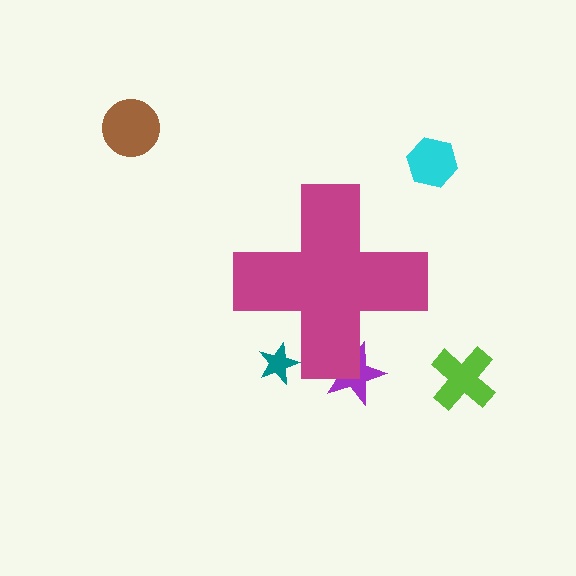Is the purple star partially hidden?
Yes, the purple star is partially hidden behind the magenta cross.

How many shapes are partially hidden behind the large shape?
2 shapes are partially hidden.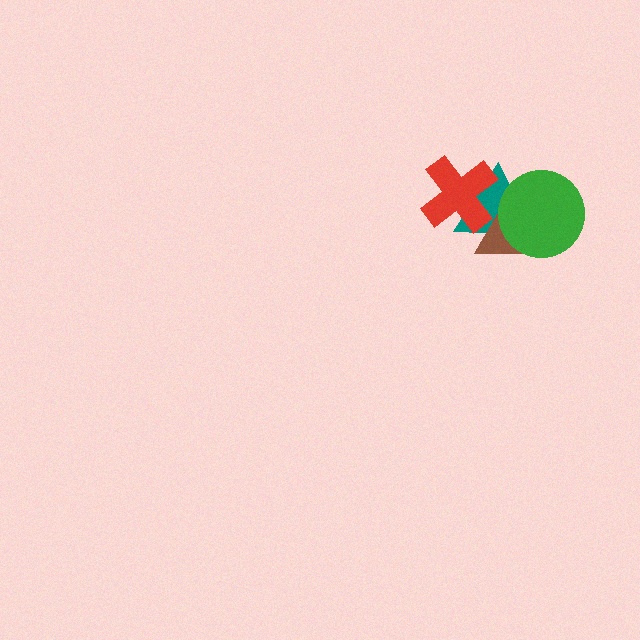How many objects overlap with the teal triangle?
3 objects overlap with the teal triangle.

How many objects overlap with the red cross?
2 objects overlap with the red cross.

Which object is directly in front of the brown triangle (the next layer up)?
The green circle is directly in front of the brown triangle.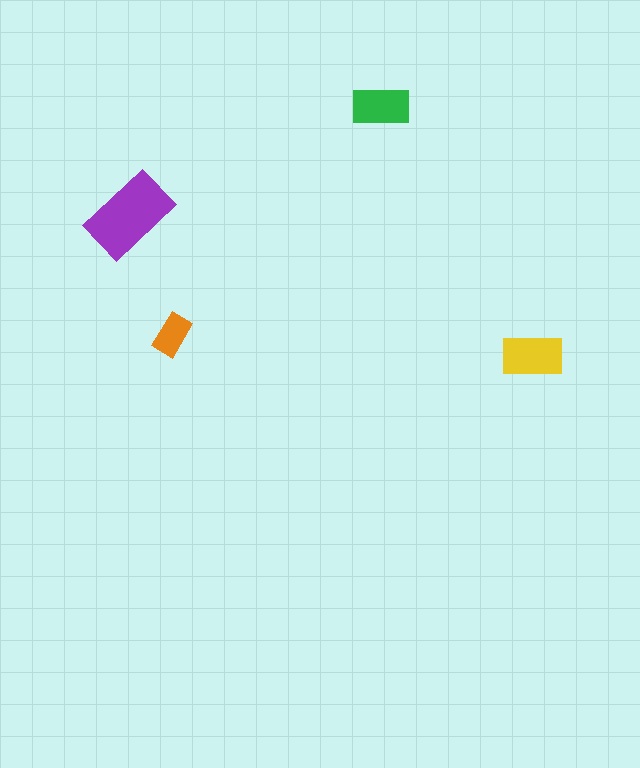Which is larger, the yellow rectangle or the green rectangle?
The yellow one.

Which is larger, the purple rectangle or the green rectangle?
The purple one.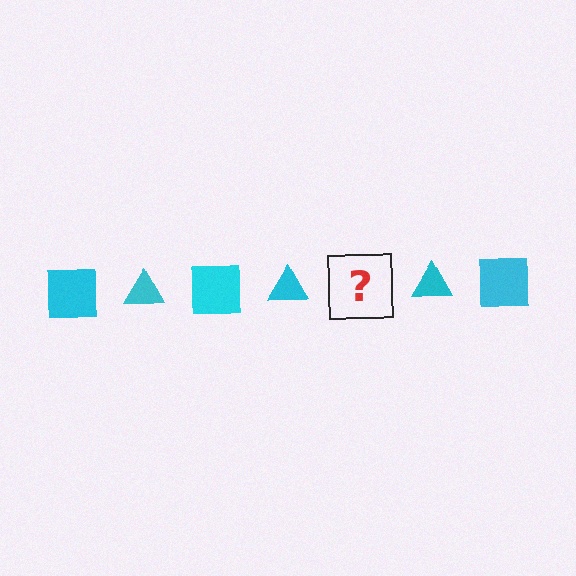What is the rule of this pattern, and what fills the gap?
The rule is that the pattern cycles through square, triangle shapes in cyan. The gap should be filled with a cyan square.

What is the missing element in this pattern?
The missing element is a cyan square.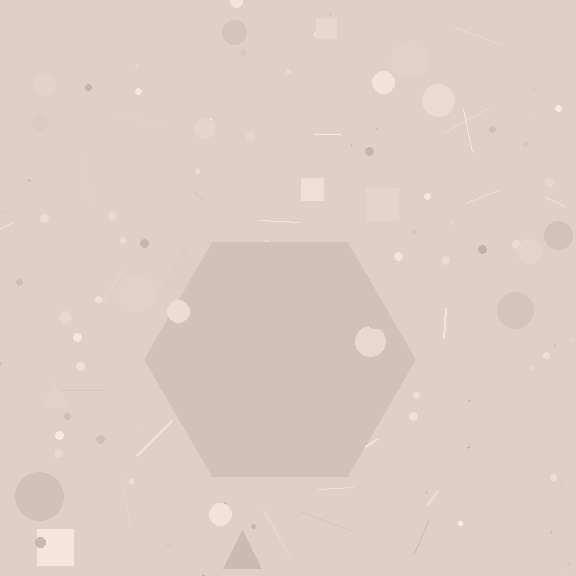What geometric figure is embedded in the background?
A hexagon is embedded in the background.